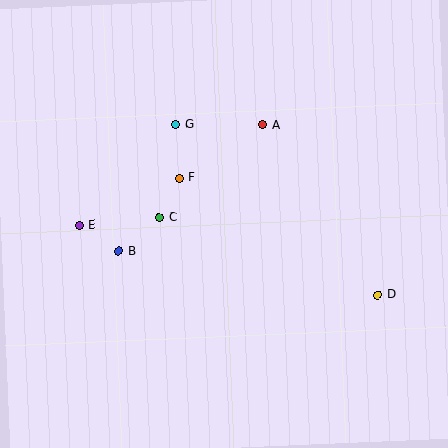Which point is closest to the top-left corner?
Point G is closest to the top-left corner.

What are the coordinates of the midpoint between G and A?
The midpoint between G and A is at (219, 125).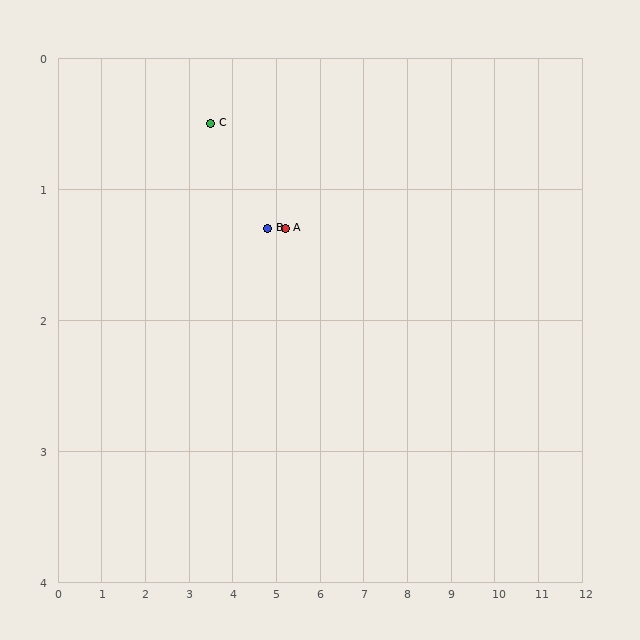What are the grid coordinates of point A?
Point A is at approximately (5.2, 1.3).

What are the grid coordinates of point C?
Point C is at approximately (3.5, 0.5).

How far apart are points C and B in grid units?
Points C and B are about 1.5 grid units apart.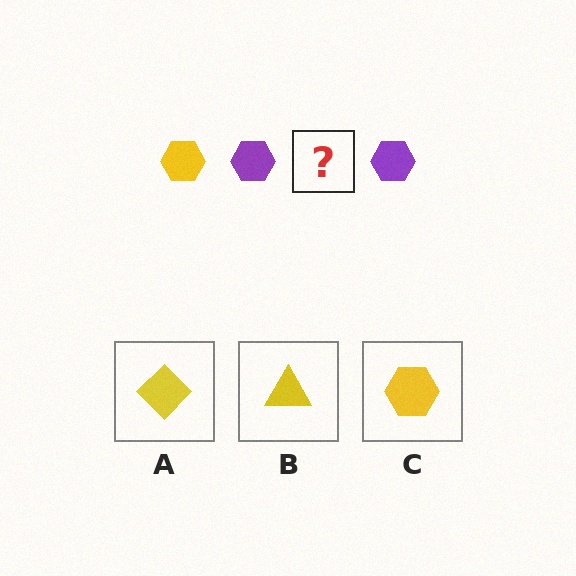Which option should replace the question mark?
Option C.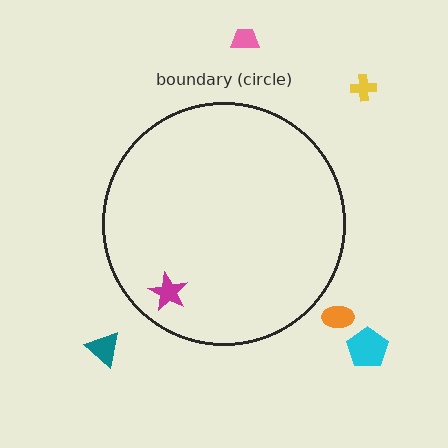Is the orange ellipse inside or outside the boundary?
Outside.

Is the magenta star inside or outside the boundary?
Inside.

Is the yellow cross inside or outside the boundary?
Outside.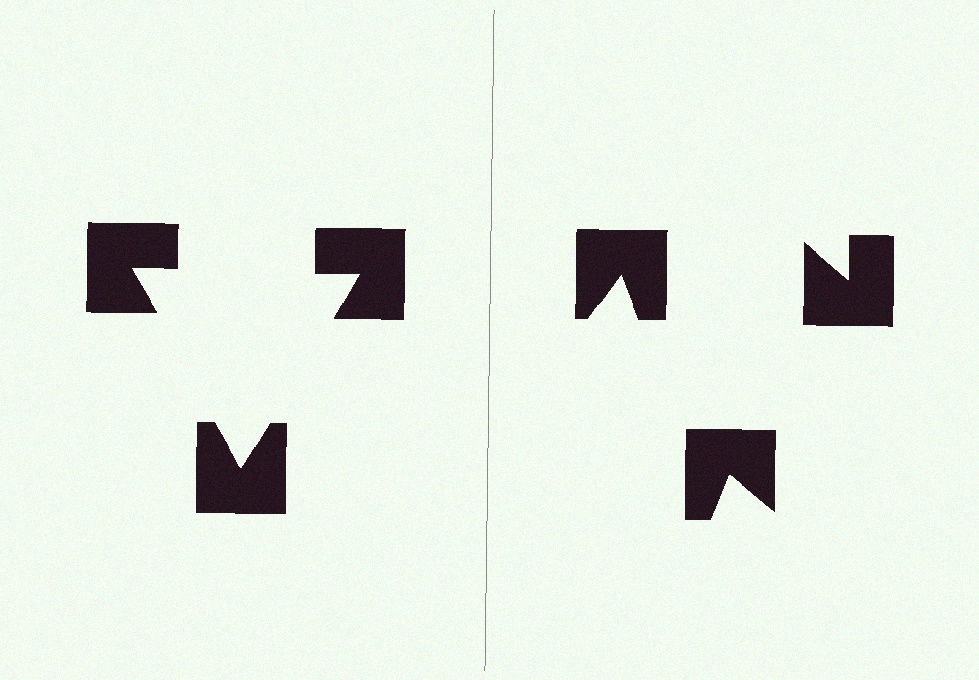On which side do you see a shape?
An illusory triangle appears on the left side. On the right side the wedge cuts are rotated, so no coherent shape forms.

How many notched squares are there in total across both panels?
6 — 3 on each side.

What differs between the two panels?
The notched squares are positioned identically on both sides; only the wedge orientations differ. On the left they align to a triangle; on the right they are misaligned.